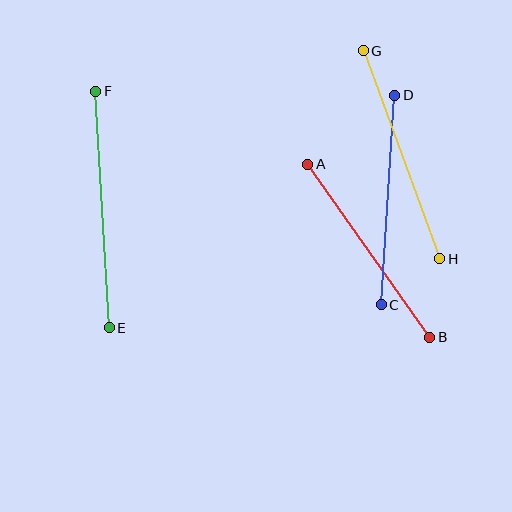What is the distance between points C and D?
The distance is approximately 210 pixels.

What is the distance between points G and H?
The distance is approximately 221 pixels.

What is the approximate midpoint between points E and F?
The midpoint is at approximately (103, 210) pixels.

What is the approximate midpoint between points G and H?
The midpoint is at approximately (401, 155) pixels.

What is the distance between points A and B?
The distance is approximately 212 pixels.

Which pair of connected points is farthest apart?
Points E and F are farthest apart.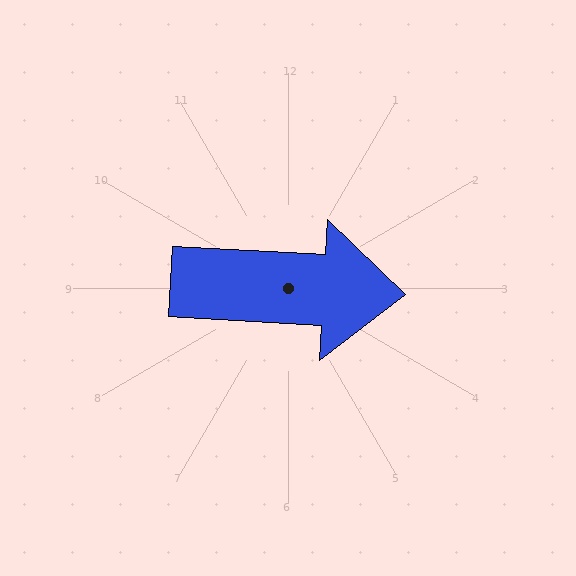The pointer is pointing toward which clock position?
Roughly 3 o'clock.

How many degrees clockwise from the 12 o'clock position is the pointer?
Approximately 93 degrees.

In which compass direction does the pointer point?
East.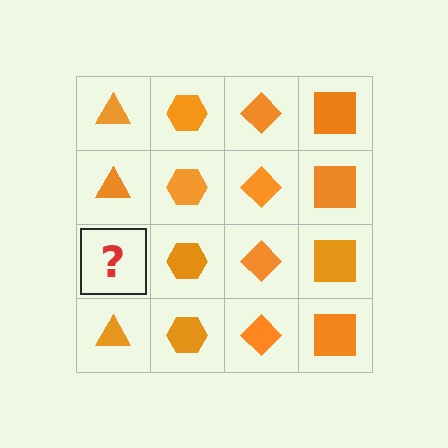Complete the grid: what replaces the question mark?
The question mark should be replaced with an orange triangle.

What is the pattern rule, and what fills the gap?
The rule is that each column has a consistent shape. The gap should be filled with an orange triangle.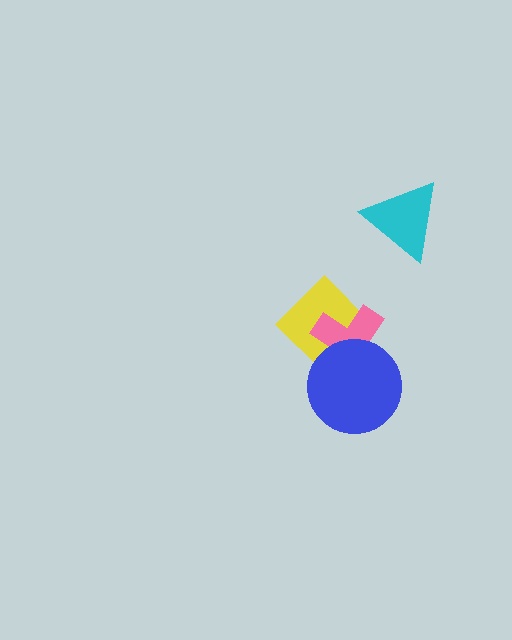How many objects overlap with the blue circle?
2 objects overlap with the blue circle.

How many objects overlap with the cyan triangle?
0 objects overlap with the cyan triangle.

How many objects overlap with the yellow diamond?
2 objects overlap with the yellow diamond.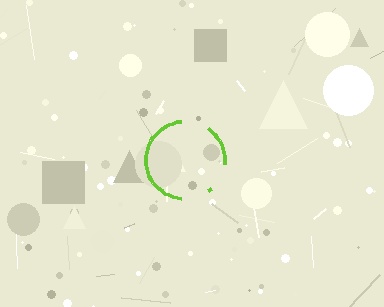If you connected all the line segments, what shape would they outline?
They would outline a circle.